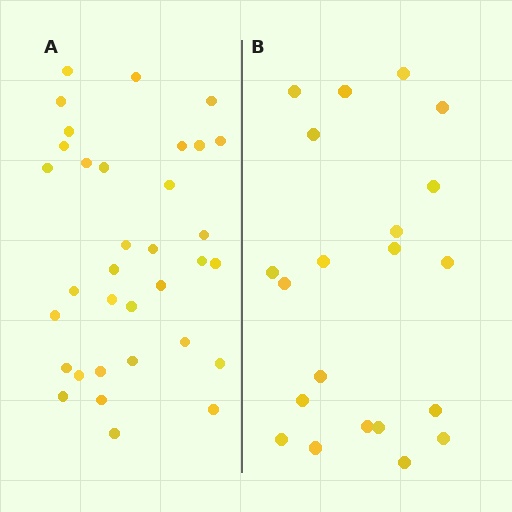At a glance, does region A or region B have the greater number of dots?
Region A (the left region) has more dots.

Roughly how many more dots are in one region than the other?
Region A has approximately 15 more dots than region B.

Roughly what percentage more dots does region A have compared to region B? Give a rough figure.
About 60% more.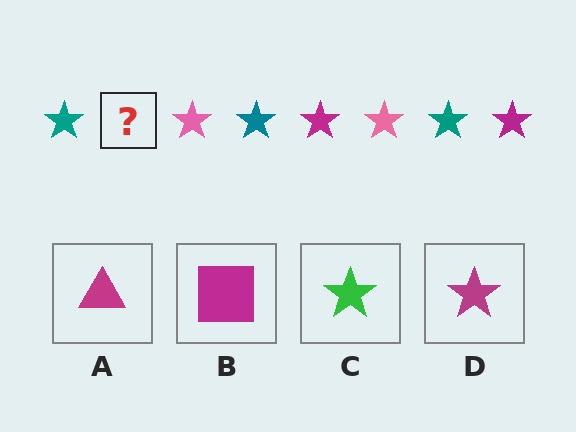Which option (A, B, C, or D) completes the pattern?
D.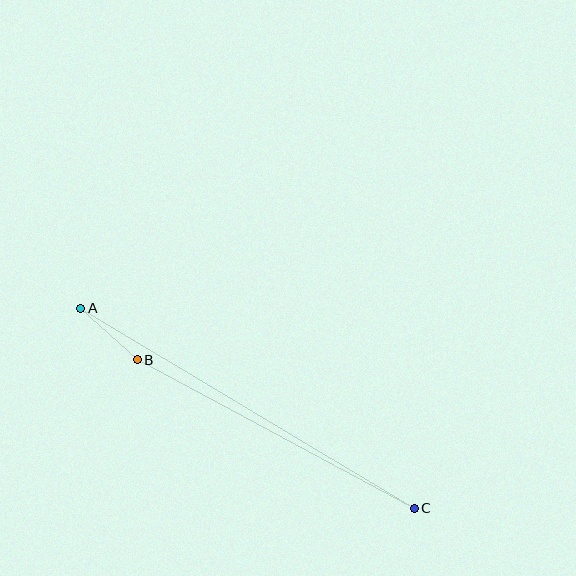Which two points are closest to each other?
Points A and B are closest to each other.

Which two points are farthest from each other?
Points A and C are farthest from each other.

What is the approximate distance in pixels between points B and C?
The distance between B and C is approximately 314 pixels.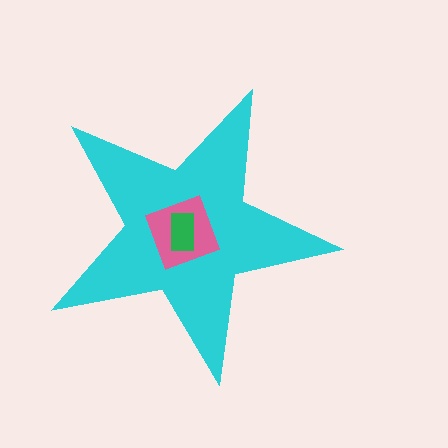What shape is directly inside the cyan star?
The pink diamond.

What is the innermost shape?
The green rectangle.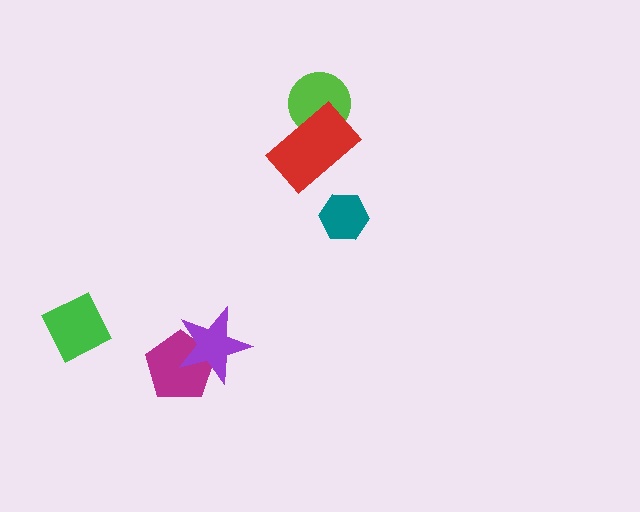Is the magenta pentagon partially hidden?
Yes, it is partially covered by another shape.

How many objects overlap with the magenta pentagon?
1 object overlaps with the magenta pentagon.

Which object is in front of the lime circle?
The red rectangle is in front of the lime circle.